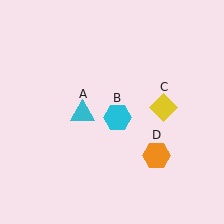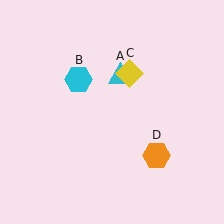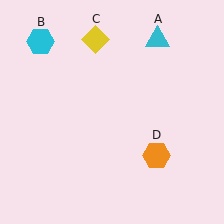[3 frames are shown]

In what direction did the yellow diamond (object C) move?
The yellow diamond (object C) moved up and to the left.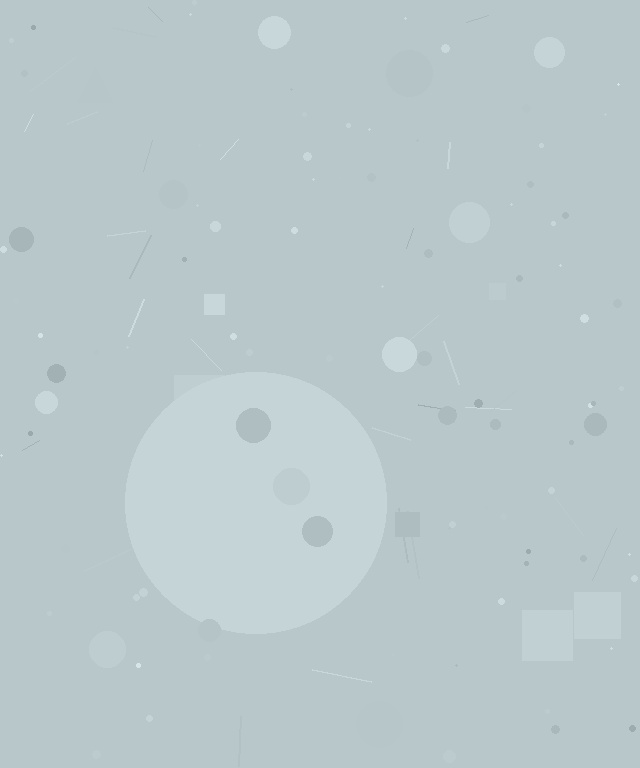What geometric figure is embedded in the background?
A circle is embedded in the background.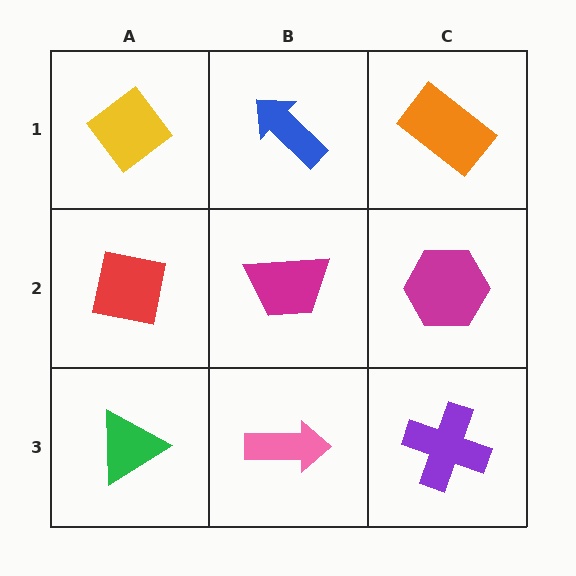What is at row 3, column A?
A green triangle.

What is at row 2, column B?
A magenta trapezoid.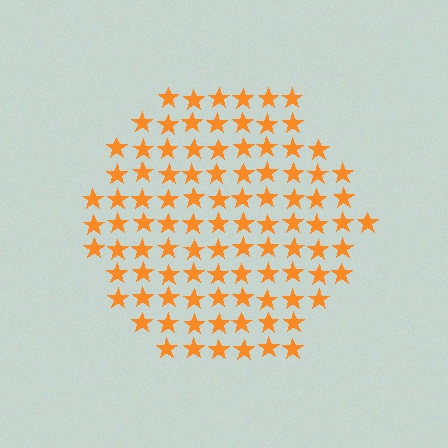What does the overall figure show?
The overall figure shows a hexagon.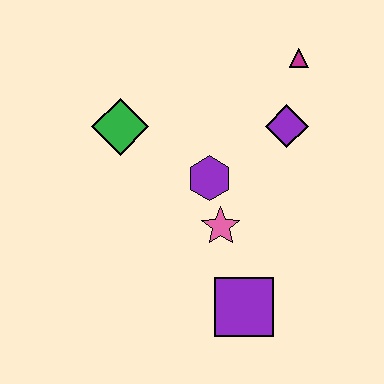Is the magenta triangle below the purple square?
No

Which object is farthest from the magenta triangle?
The purple square is farthest from the magenta triangle.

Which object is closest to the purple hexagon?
The pink star is closest to the purple hexagon.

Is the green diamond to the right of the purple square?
No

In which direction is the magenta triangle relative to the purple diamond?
The magenta triangle is above the purple diamond.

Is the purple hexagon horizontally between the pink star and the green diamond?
Yes